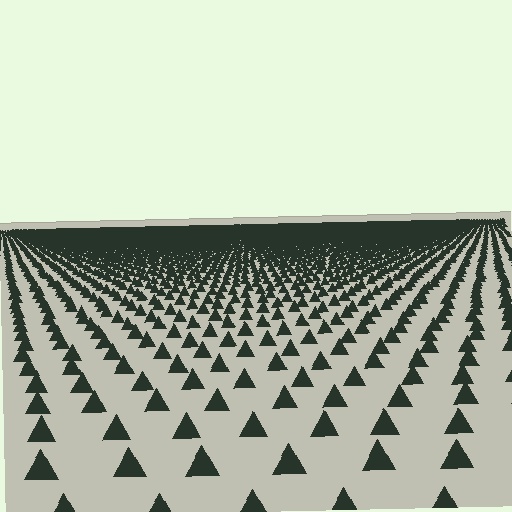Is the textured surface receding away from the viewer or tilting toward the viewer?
The surface is receding away from the viewer. Texture elements get smaller and denser toward the top.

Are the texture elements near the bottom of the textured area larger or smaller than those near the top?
Larger. Near the bottom, elements are closer to the viewer and appear at a bigger on-screen size.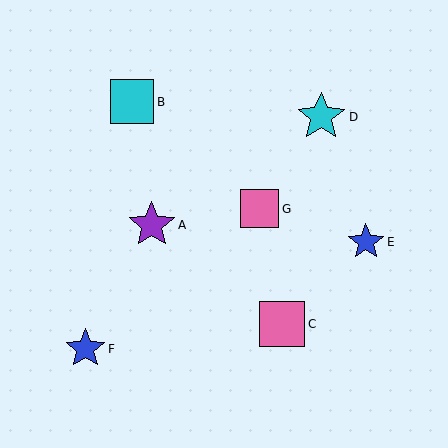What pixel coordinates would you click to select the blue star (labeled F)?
Click at (85, 349) to select the blue star F.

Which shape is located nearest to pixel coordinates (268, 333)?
The pink square (labeled C) at (282, 324) is nearest to that location.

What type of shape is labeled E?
Shape E is a blue star.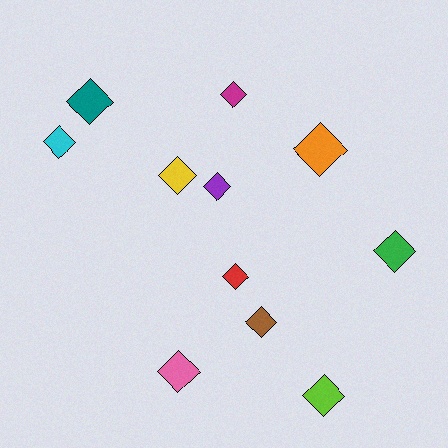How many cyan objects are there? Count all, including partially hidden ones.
There is 1 cyan object.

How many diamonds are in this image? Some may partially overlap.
There are 11 diamonds.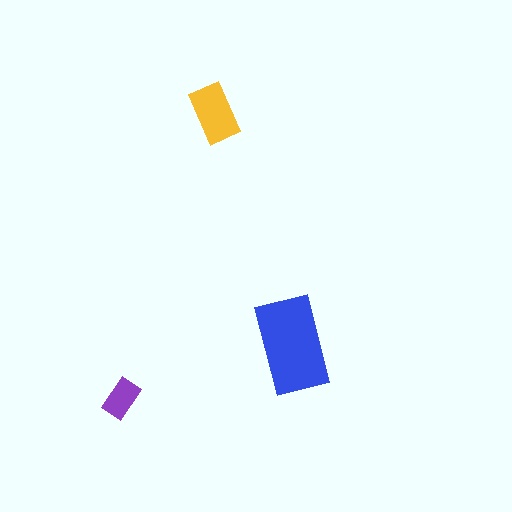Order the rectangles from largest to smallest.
the blue one, the yellow one, the purple one.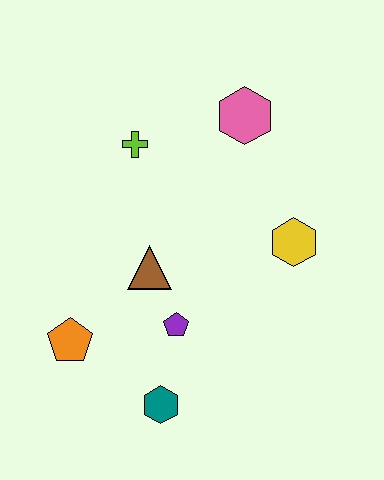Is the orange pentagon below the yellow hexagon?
Yes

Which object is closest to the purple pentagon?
The brown triangle is closest to the purple pentagon.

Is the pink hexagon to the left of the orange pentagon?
No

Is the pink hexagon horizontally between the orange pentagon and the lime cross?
No